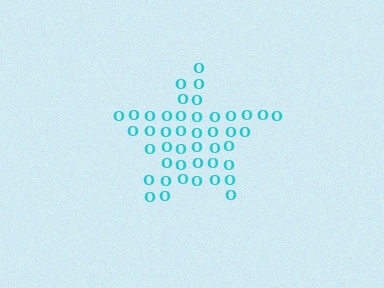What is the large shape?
The large shape is a star.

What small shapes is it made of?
It is made of small letter O's.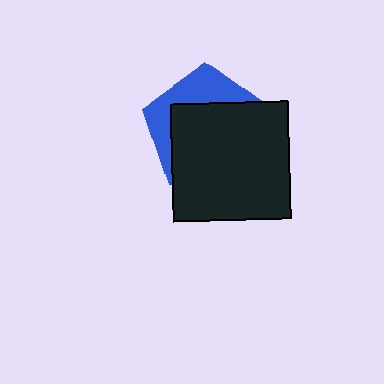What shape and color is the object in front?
The object in front is a black square.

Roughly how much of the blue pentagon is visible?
A small part of it is visible (roughly 34%).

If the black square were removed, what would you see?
You would see the complete blue pentagon.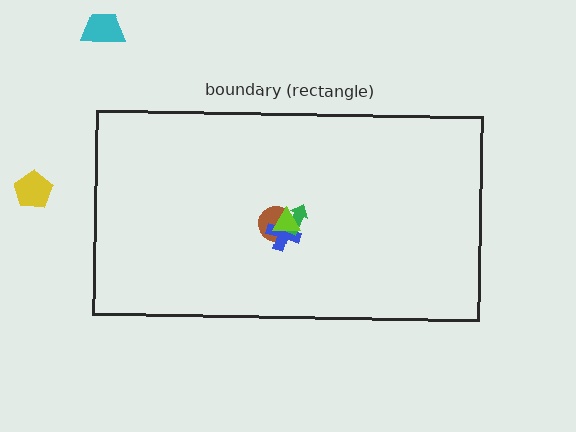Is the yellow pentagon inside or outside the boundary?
Outside.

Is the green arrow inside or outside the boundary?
Inside.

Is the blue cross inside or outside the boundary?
Inside.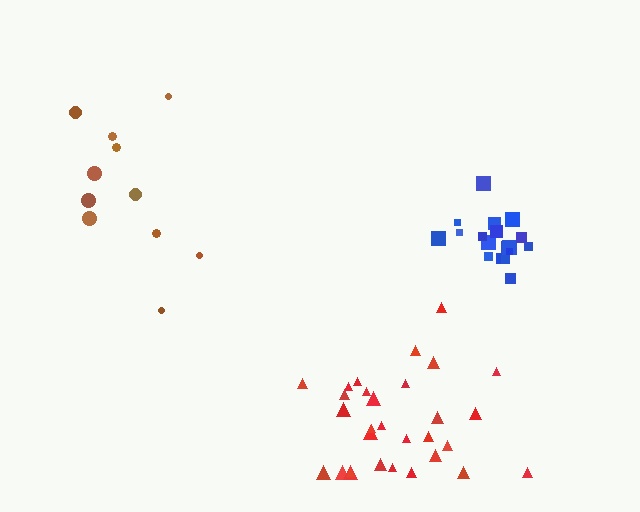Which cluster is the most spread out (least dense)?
Brown.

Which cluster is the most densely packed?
Blue.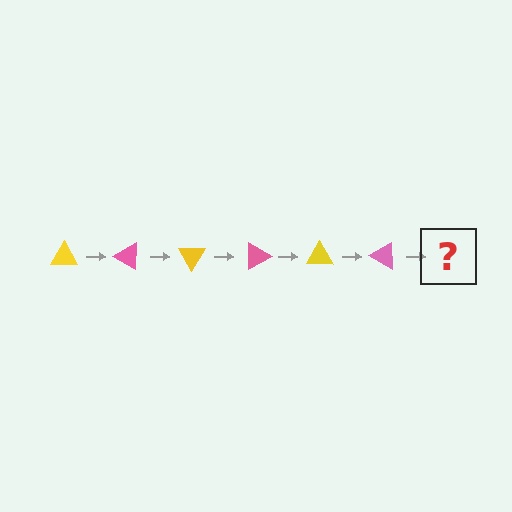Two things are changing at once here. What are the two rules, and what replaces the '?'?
The two rules are that it rotates 30 degrees each step and the color cycles through yellow and pink. The '?' should be a yellow triangle, rotated 180 degrees from the start.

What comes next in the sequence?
The next element should be a yellow triangle, rotated 180 degrees from the start.